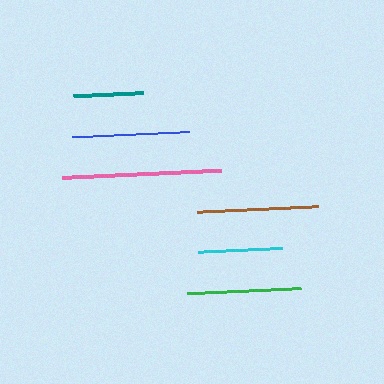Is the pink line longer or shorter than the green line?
The pink line is longer than the green line.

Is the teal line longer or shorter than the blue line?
The blue line is longer than the teal line.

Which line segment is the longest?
The pink line is the longest at approximately 160 pixels.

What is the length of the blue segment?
The blue segment is approximately 117 pixels long.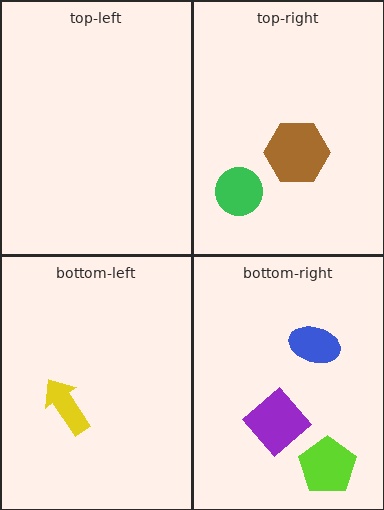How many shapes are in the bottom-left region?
1.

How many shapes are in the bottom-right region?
3.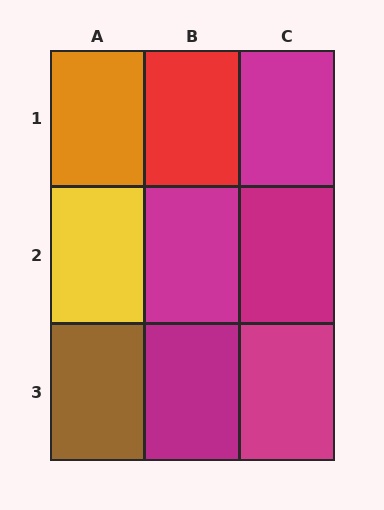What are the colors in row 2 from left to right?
Yellow, magenta, magenta.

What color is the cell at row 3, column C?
Magenta.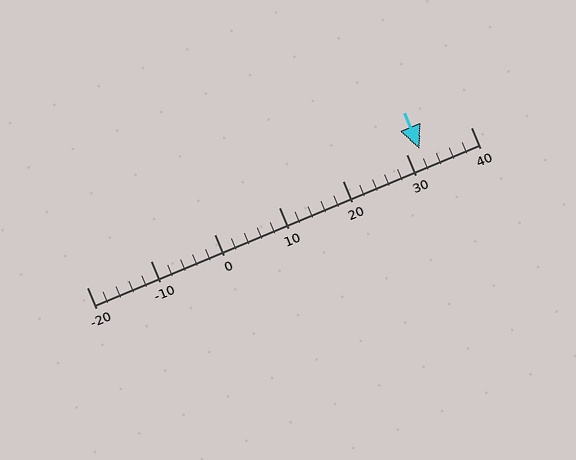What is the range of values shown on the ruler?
The ruler shows values from -20 to 40.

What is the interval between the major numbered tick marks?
The major tick marks are spaced 10 units apart.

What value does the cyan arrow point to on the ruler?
The cyan arrow points to approximately 32.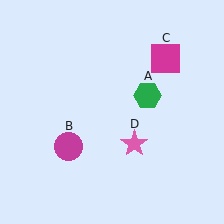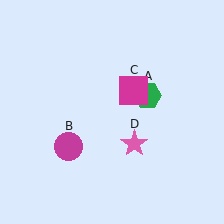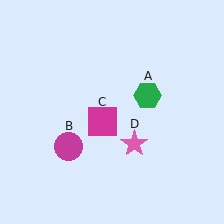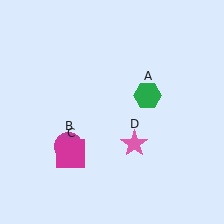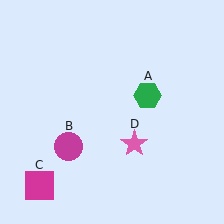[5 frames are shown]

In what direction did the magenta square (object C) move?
The magenta square (object C) moved down and to the left.